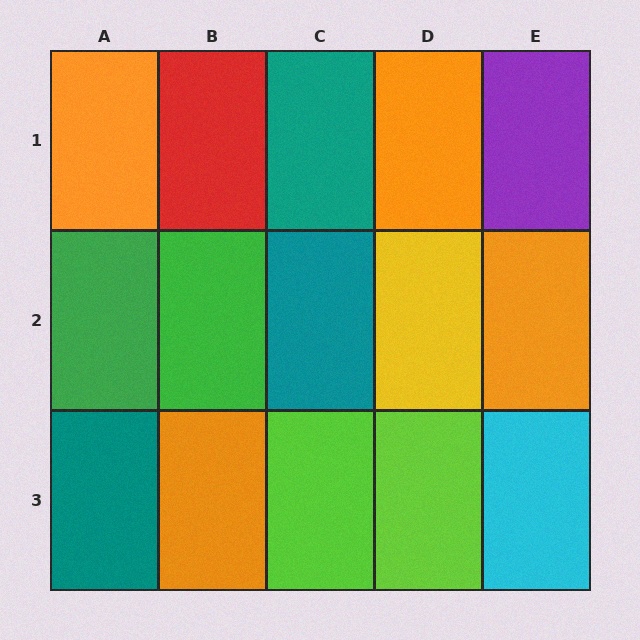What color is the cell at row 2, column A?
Green.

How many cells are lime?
2 cells are lime.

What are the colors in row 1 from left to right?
Orange, red, teal, orange, purple.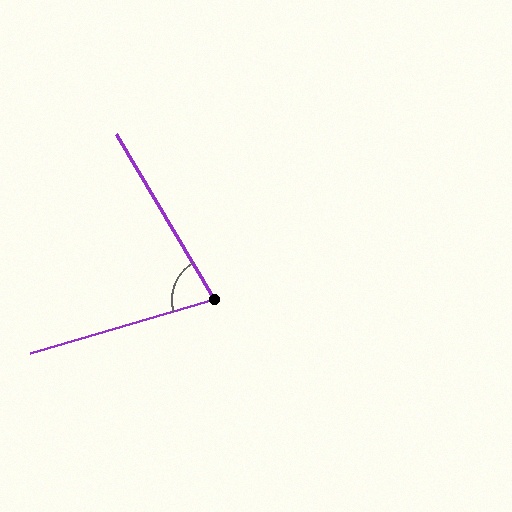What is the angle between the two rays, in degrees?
Approximately 76 degrees.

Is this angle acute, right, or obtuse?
It is acute.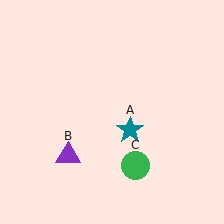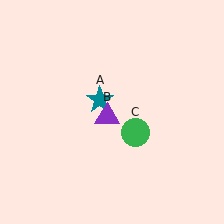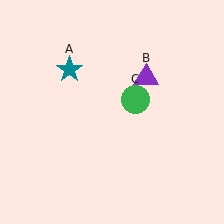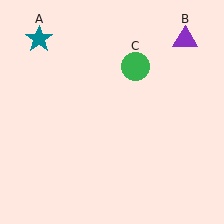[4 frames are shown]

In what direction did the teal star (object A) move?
The teal star (object A) moved up and to the left.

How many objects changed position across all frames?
3 objects changed position: teal star (object A), purple triangle (object B), green circle (object C).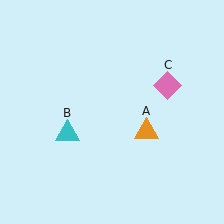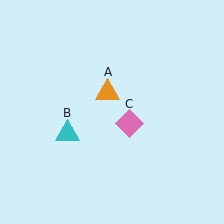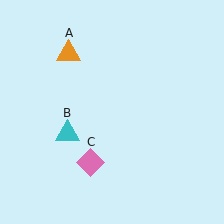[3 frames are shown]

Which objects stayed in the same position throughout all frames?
Cyan triangle (object B) remained stationary.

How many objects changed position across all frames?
2 objects changed position: orange triangle (object A), pink diamond (object C).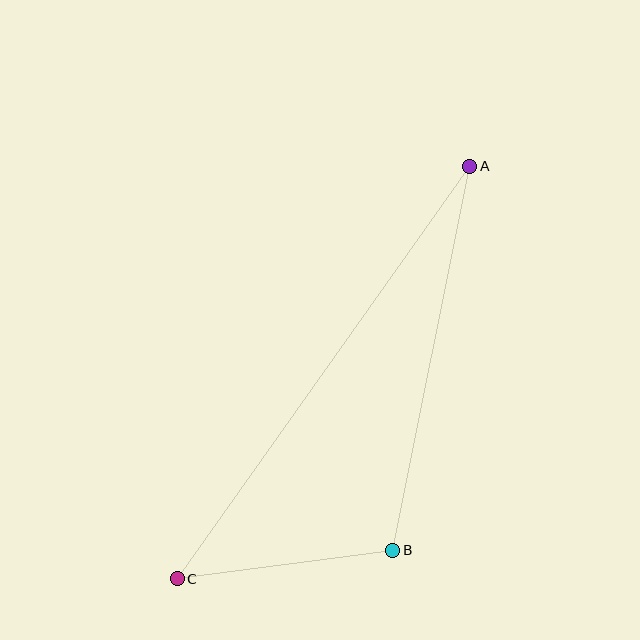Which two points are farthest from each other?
Points A and C are farthest from each other.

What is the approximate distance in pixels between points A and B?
The distance between A and B is approximately 392 pixels.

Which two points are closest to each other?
Points B and C are closest to each other.